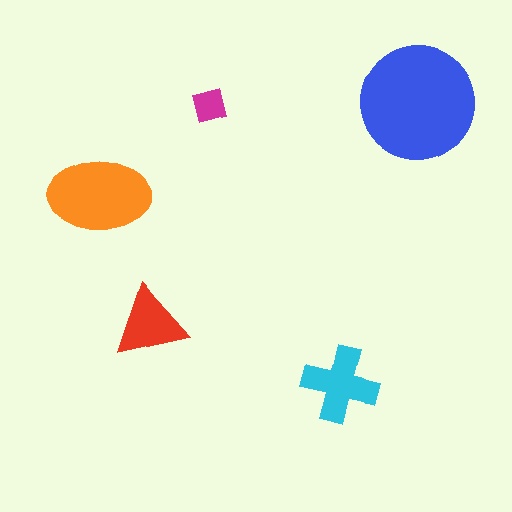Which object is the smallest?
The magenta square.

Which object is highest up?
The blue circle is topmost.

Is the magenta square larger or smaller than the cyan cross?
Smaller.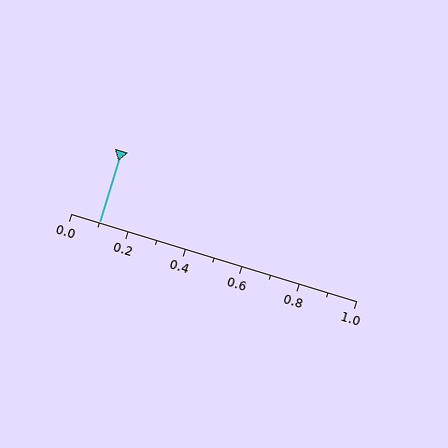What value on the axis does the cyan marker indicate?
The marker indicates approximately 0.1.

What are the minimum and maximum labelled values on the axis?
The axis runs from 0.0 to 1.0.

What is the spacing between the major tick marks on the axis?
The major ticks are spaced 0.2 apart.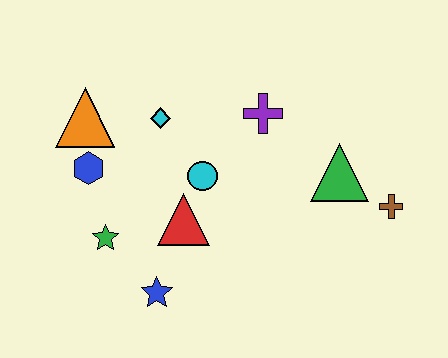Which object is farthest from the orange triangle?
The brown cross is farthest from the orange triangle.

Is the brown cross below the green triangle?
Yes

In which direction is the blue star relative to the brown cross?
The blue star is to the left of the brown cross.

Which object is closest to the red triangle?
The cyan circle is closest to the red triangle.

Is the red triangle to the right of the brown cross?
No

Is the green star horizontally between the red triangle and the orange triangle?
Yes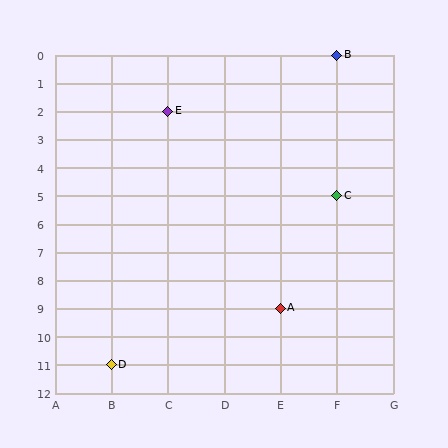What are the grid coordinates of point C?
Point C is at grid coordinates (F, 5).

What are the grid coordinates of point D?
Point D is at grid coordinates (B, 11).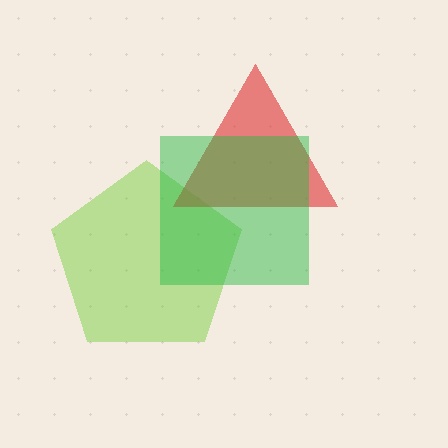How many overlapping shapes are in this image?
There are 3 overlapping shapes in the image.